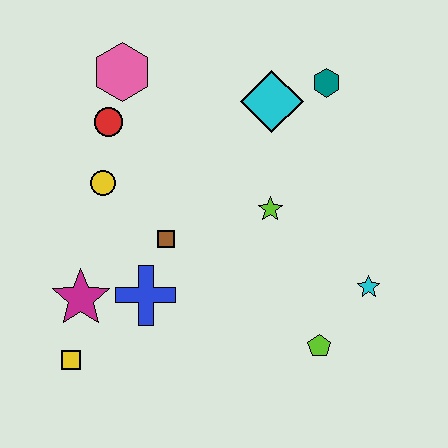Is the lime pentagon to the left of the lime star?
No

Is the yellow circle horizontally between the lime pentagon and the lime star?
No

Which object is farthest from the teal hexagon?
The yellow square is farthest from the teal hexagon.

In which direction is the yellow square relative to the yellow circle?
The yellow square is below the yellow circle.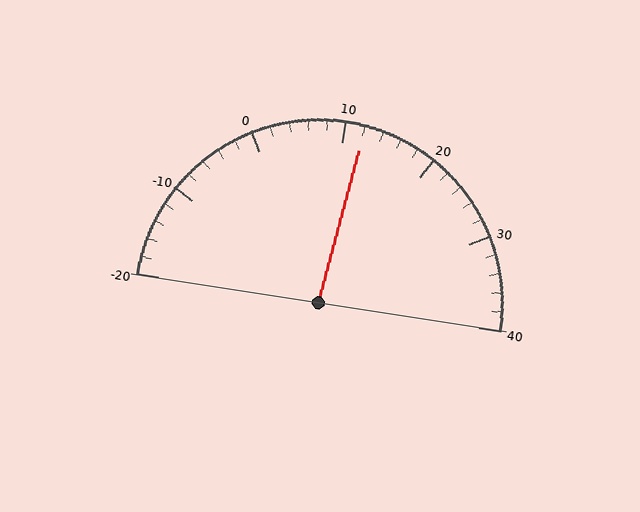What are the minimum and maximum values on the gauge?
The gauge ranges from -20 to 40.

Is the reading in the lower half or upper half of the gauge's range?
The reading is in the upper half of the range (-20 to 40).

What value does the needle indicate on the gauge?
The needle indicates approximately 12.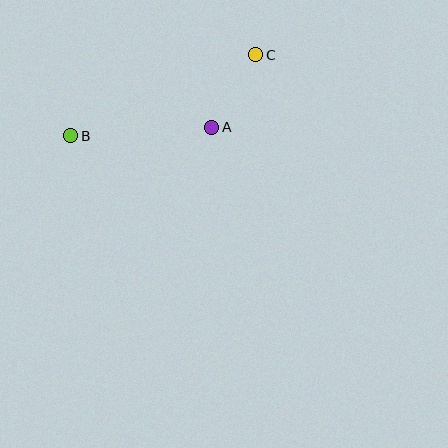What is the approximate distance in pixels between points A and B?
The distance between A and B is approximately 141 pixels.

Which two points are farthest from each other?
Points B and C are farthest from each other.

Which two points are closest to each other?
Points A and C are closest to each other.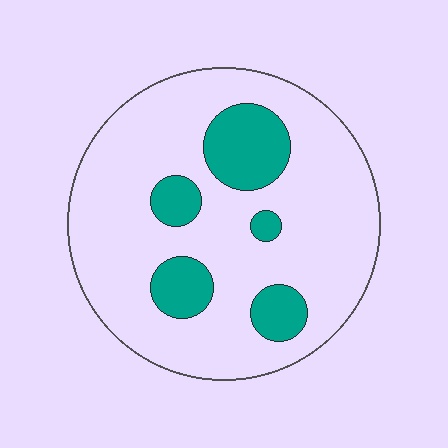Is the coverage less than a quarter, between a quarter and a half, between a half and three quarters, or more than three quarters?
Less than a quarter.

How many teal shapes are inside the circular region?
5.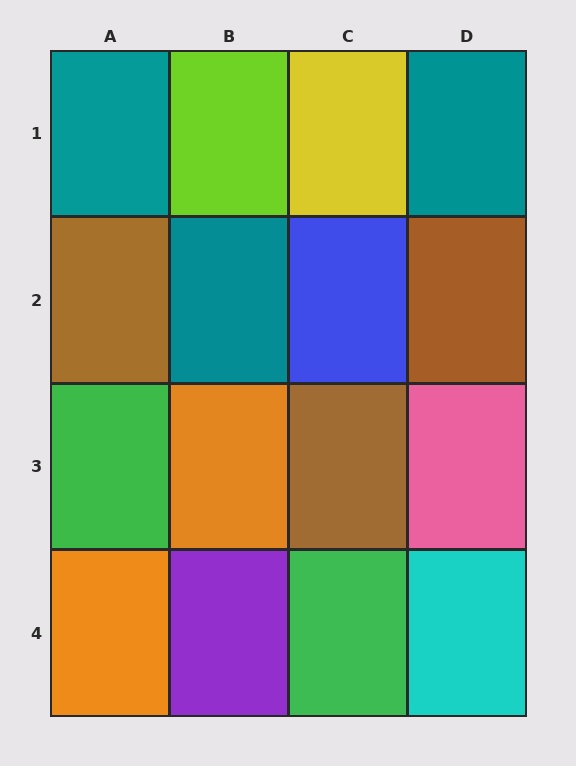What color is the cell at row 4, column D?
Cyan.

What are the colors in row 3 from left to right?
Green, orange, brown, pink.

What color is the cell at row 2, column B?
Teal.